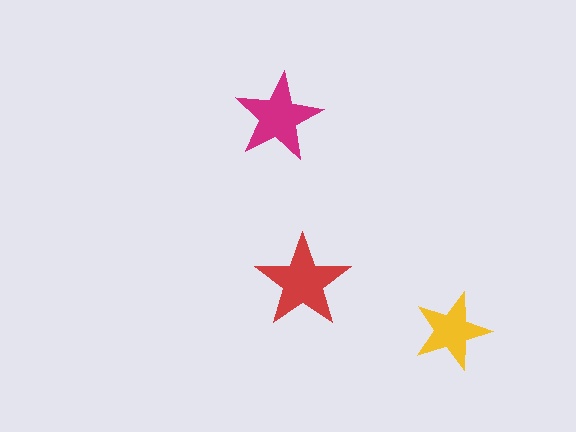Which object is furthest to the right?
The yellow star is rightmost.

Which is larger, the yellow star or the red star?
The red one.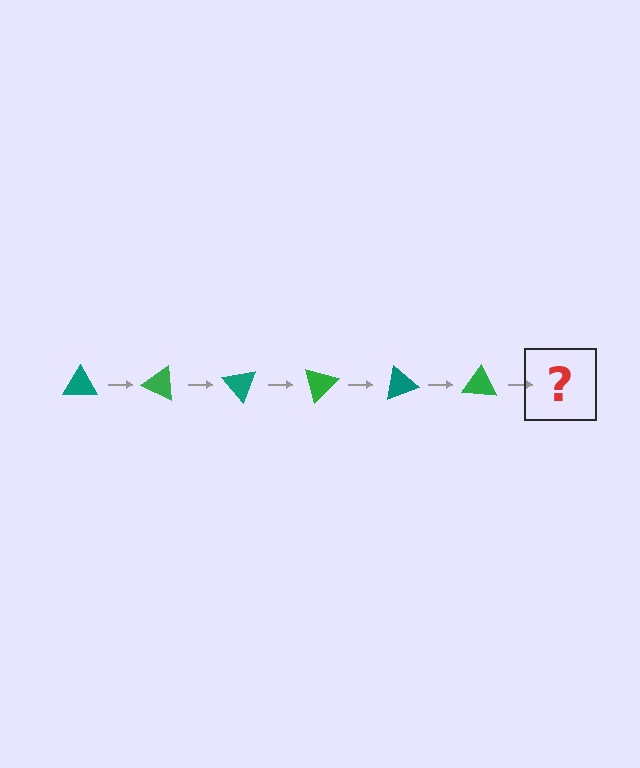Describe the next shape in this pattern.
It should be a teal triangle, rotated 150 degrees from the start.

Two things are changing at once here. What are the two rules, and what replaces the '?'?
The two rules are that it rotates 25 degrees each step and the color cycles through teal and green. The '?' should be a teal triangle, rotated 150 degrees from the start.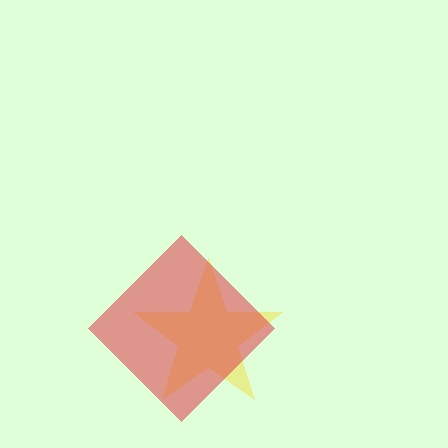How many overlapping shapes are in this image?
There are 2 overlapping shapes in the image.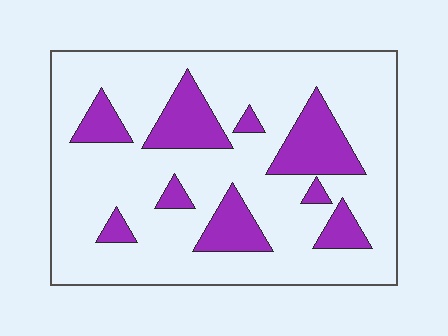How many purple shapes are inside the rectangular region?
9.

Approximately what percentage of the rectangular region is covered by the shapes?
Approximately 20%.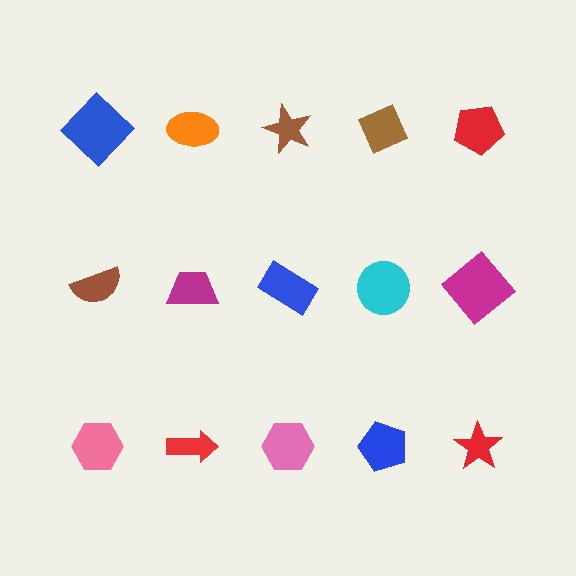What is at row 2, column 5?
A magenta diamond.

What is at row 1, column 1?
A blue diamond.